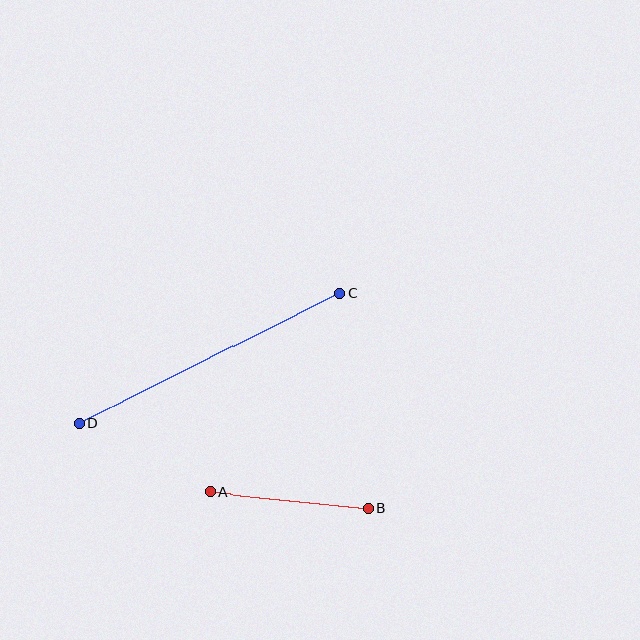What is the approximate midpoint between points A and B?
The midpoint is at approximately (289, 500) pixels.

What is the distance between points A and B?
The distance is approximately 159 pixels.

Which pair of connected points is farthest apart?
Points C and D are farthest apart.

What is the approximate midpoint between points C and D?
The midpoint is at approximately (210, 358) pixels.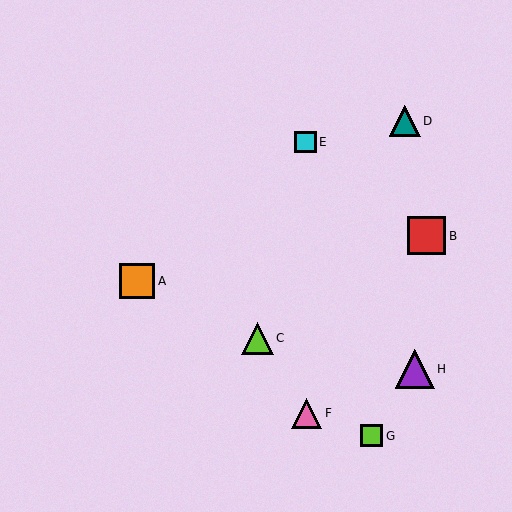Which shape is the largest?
The purple triangle (labeled H) is the largest.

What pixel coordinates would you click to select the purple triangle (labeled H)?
Click at (415, 369) to select the purple triangle H.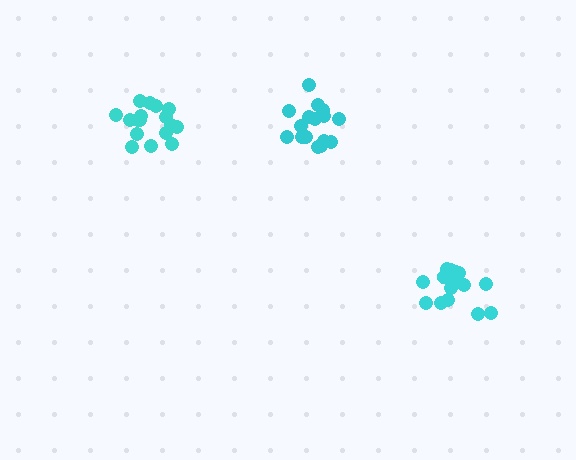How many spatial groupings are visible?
There are 3 spatial groupings.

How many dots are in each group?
Group 1: 16 dots, Group 2: 17 dots, Group 3: 17 dots (50 total).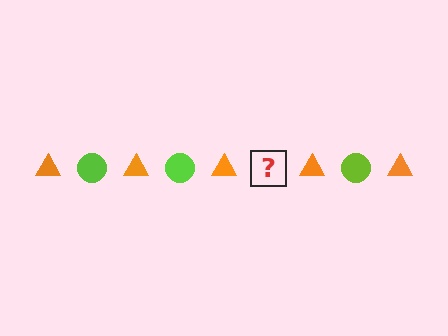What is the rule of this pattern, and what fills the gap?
The rule is that the pattern alternates between orange triangle and lime circle. The gap should be filled with a lime circle.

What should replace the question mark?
The question mark should be replaced with a lime circle.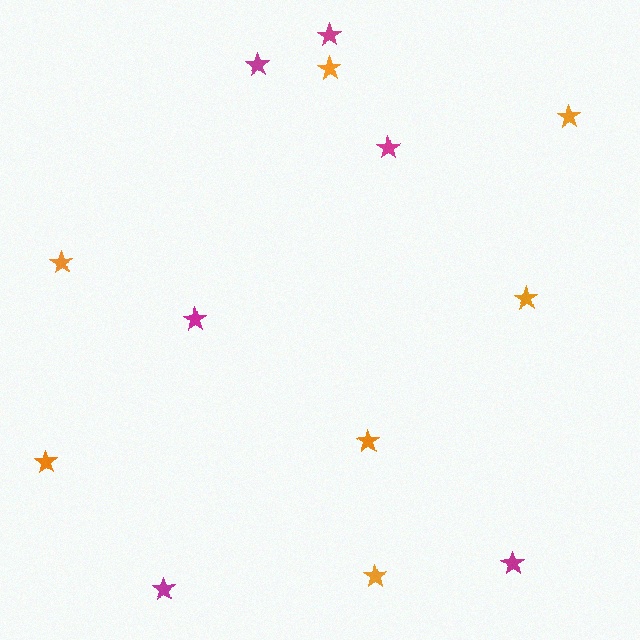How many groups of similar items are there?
There are 2 groups: one group of orange stars (7) and one group of magenta stars (6).